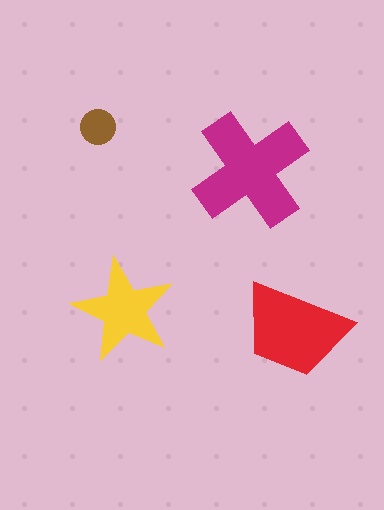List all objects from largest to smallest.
The magenta cross, the red trapezoid, the yellow star, the brown circle.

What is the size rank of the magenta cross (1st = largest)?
1st.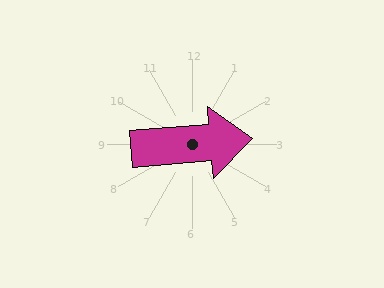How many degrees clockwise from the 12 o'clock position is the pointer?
Approximately 85 degrees.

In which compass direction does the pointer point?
East.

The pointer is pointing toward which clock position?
Roughly 3 o'clock.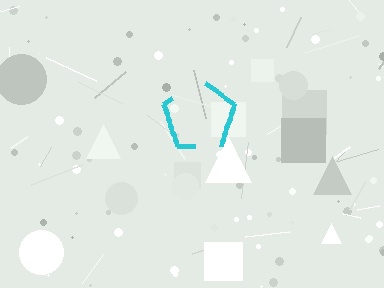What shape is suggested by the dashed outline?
The dashed outline suggests a pentagon.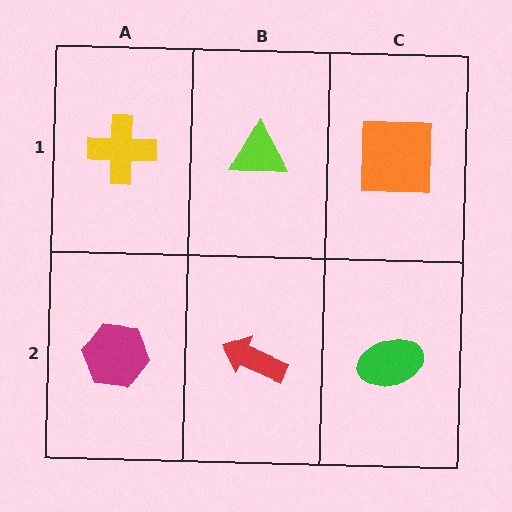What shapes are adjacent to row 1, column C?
A green ellipse (row 2, column C), a lime triangle (row 1, column B).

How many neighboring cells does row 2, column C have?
2.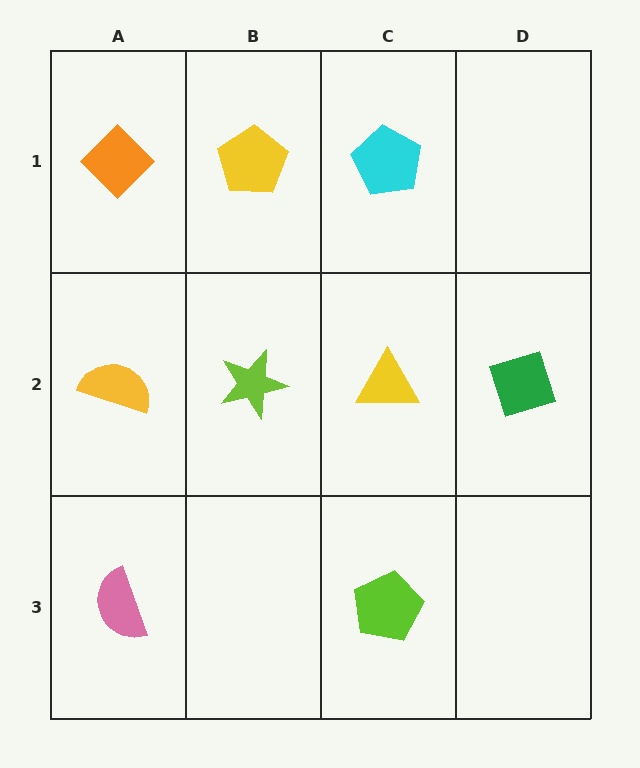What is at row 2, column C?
A yellow triangle.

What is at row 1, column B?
A yellow pentagon.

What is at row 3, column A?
A pink semicircle.